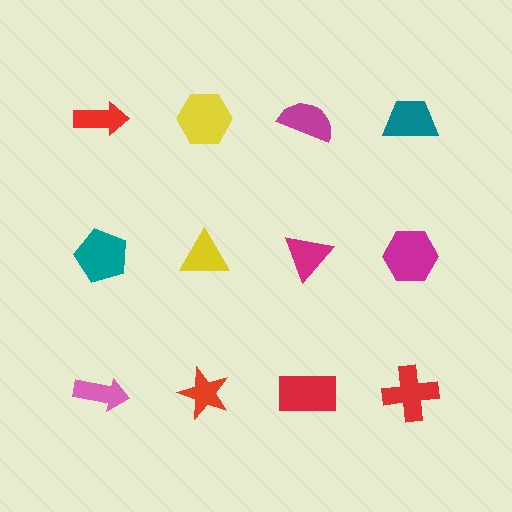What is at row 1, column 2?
A yellow hexagon.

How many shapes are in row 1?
4 shapes.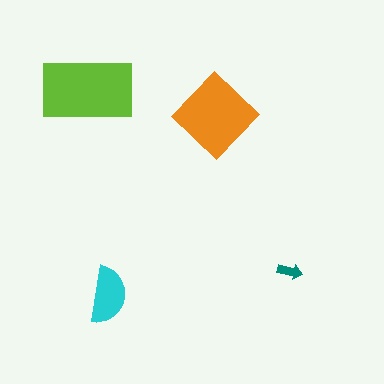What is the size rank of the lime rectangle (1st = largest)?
1st.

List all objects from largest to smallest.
The lime rectangle, the orange diamond, the cyan semicircle, the teal arrow.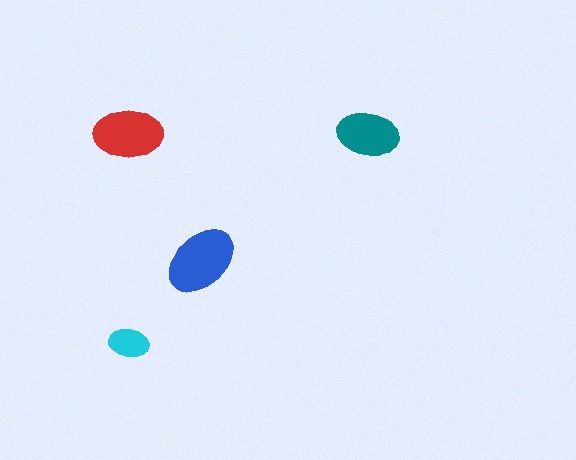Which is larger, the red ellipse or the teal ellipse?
The red one.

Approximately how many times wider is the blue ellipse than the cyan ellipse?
About 2 times wider.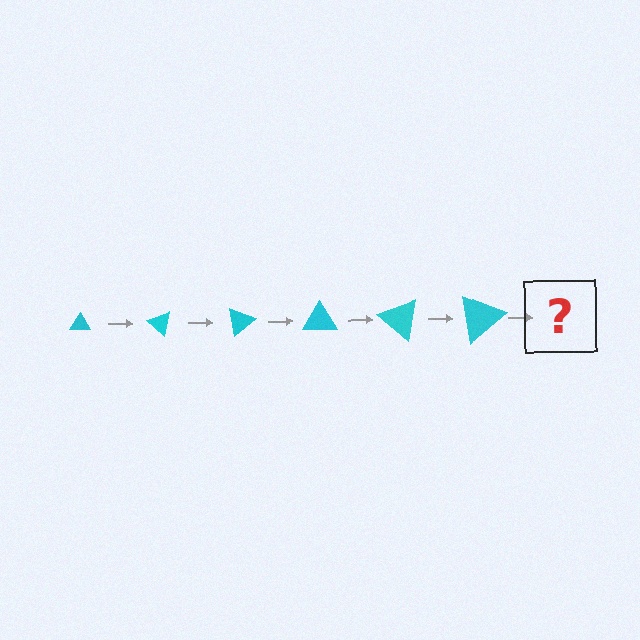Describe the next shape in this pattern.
It should be a triangle, larger than the previous one and rotated 240 degrees from the start.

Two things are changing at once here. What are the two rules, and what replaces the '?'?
The two rules are that the triangle grows larger each step and it rotates 40 degrees each step. The '?' should be a triangle, larger than the previous one and rotated 240 degrees from the start.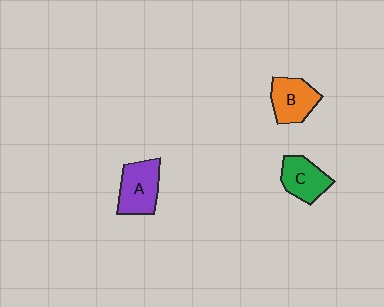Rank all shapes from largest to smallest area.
From largest to smallest: A (purple), B (orange), C (green).